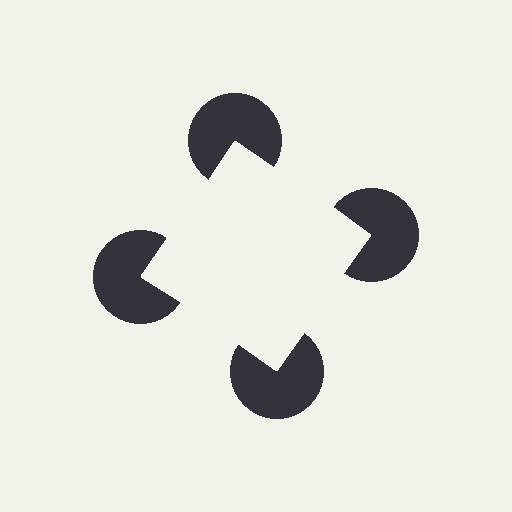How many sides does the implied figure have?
4 sides.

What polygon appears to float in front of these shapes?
An illusory square — its edges are inferred from the aligned wedge cuts in the pac-man discs, not physically drawn.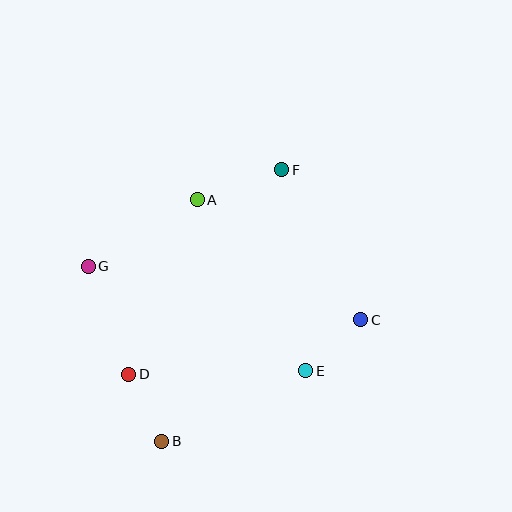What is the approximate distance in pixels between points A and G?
The distance between A and G is approximately 127 pixels.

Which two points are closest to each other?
Points B and D are closest to each other.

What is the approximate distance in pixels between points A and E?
The distance between A and E is approximately 202 pixels.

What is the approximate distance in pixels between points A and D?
The distance between A and D is approximately 187 pixels.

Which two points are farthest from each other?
Points B and F are farthest from each other.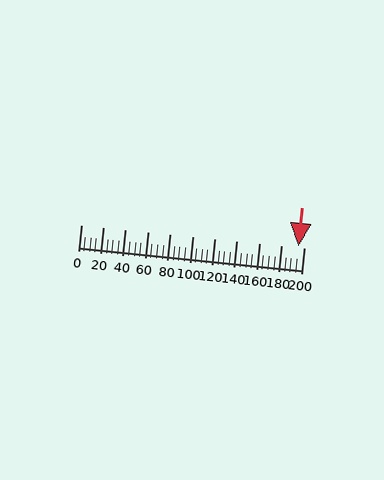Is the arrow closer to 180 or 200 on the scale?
The arrow is closer to 200.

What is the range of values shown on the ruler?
The ruler shows values from 0 to 200.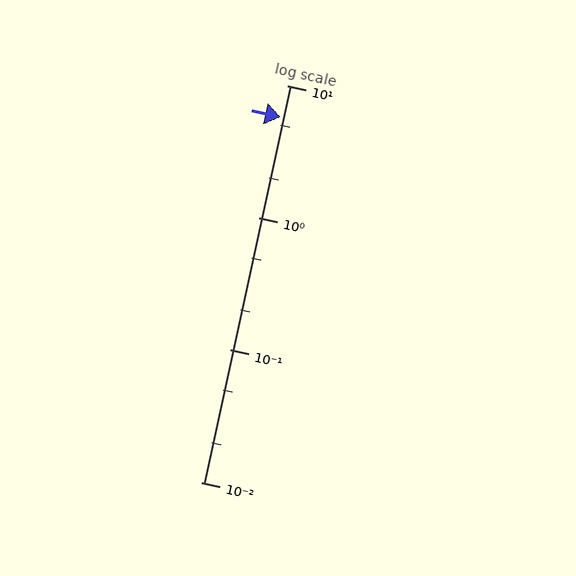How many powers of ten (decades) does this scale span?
The scale spans 3 decades, from 0.01 to 10.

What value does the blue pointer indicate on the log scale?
The pointer indicates approximately 5.8.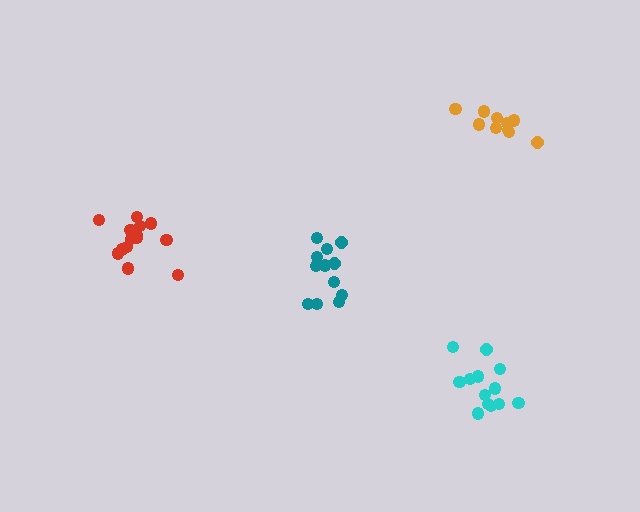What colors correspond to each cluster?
The clusters are colored: teal, orange, red, cyan.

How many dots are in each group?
Group 1: 12 dots, Group 2: 10 dots, Group 3: 15 dots, Group 4: 13 dots (50 total).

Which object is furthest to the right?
The orange cluster is rightmost.